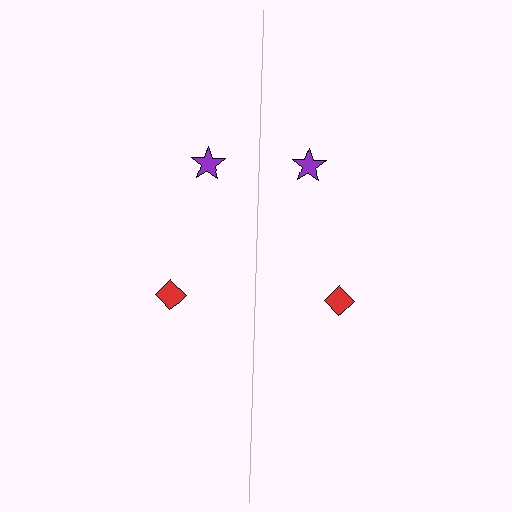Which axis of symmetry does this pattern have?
The pattern has a vertical axis of symmetry running through the center of the image.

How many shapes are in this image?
There are 4 shapes in this image.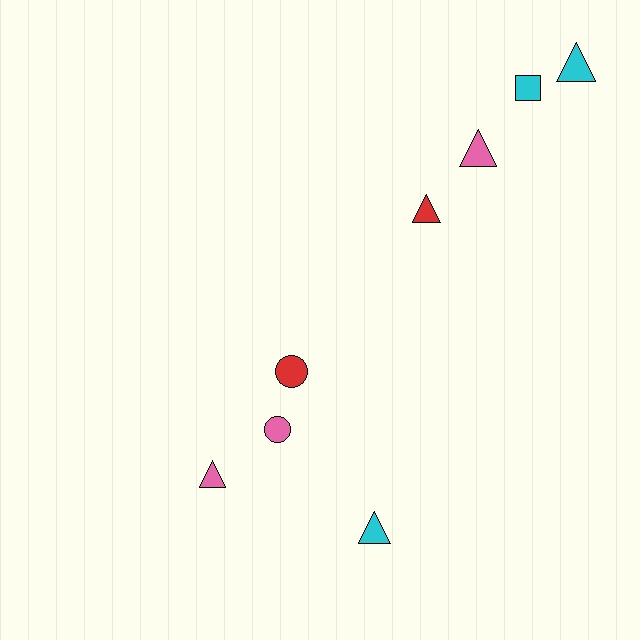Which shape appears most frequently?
Triangle, with 5 objects.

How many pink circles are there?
There is 1 pink circle.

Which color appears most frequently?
Pink, with 3 objects.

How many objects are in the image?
There are 8 objects.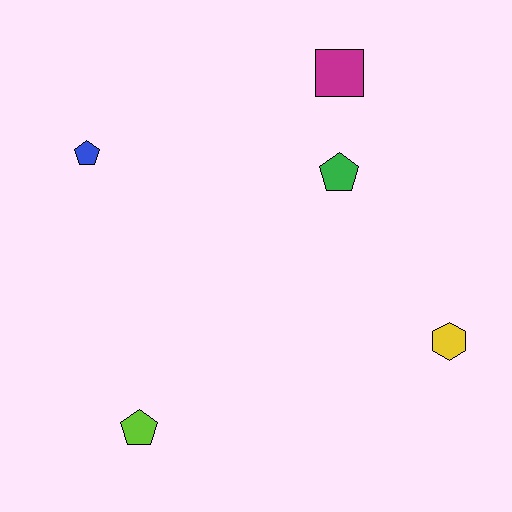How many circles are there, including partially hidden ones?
There are no circles.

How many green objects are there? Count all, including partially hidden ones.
There is 1 green object.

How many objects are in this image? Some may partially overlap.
There are 5 objects.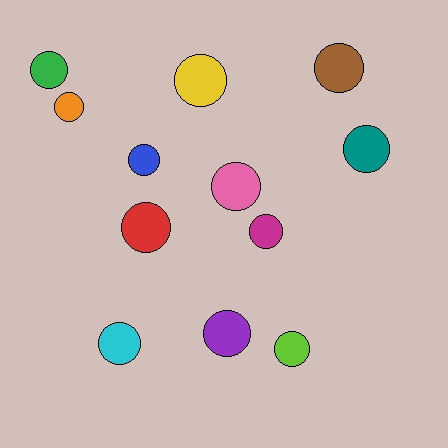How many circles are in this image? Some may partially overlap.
There are 12 circles.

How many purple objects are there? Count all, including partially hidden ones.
There is 1 purple object.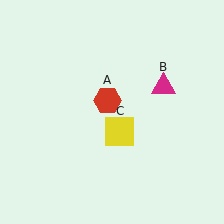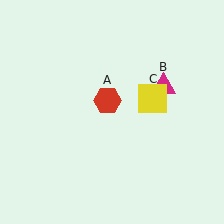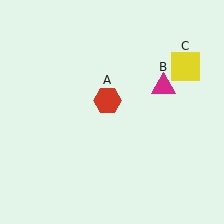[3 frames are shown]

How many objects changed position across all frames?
1 object changed position: yellow square (object C).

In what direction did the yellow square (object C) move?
The yellow square (object C) moved up and to the right.